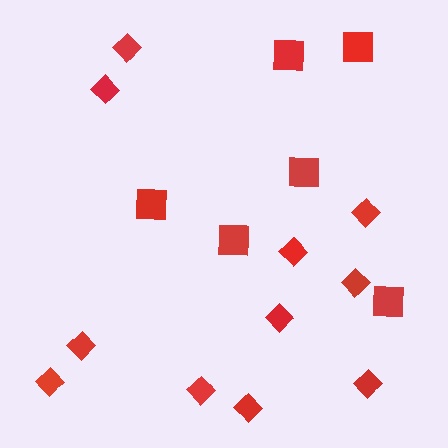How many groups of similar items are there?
There are 2 groups: one group of diamonds (11) and one group of squares (6).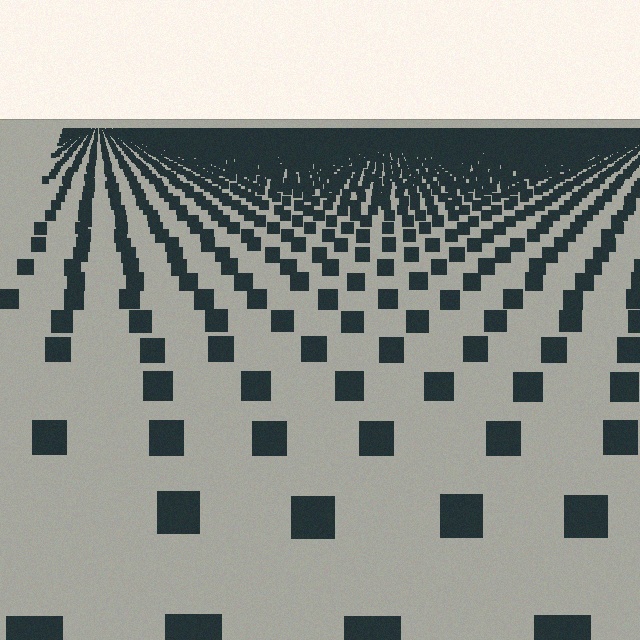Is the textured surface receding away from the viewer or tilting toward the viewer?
The surface is receding away from the viewer. Texture elements get smaller and denser toward the top.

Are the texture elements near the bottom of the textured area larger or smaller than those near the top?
Larger. Near the bottom, elements are closer to the viewer and appear at a bigger on-screen size.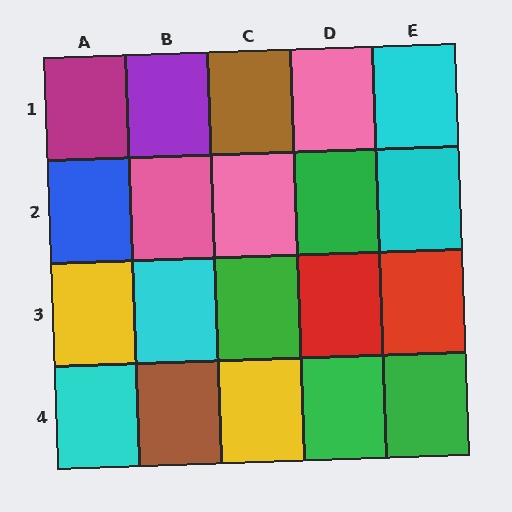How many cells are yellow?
2 cells are yellow.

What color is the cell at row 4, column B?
Brown.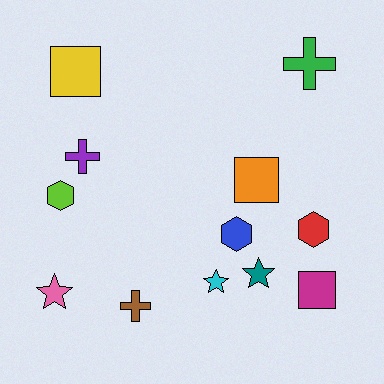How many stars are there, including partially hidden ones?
There are 3 stars.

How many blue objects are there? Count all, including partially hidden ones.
There is 1 blue object.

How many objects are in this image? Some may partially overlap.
There are 12 objects.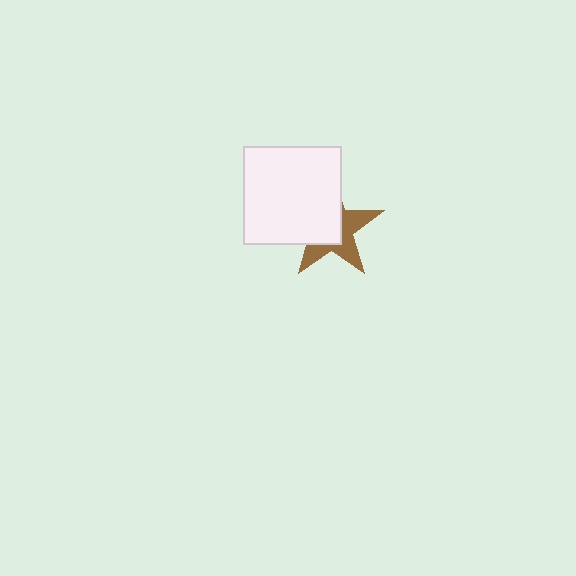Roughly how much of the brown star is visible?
About half of it is visible (roughly 46%).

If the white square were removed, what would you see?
You would see the complete brown star.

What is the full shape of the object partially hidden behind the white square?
The partially hidden object is a brown star.